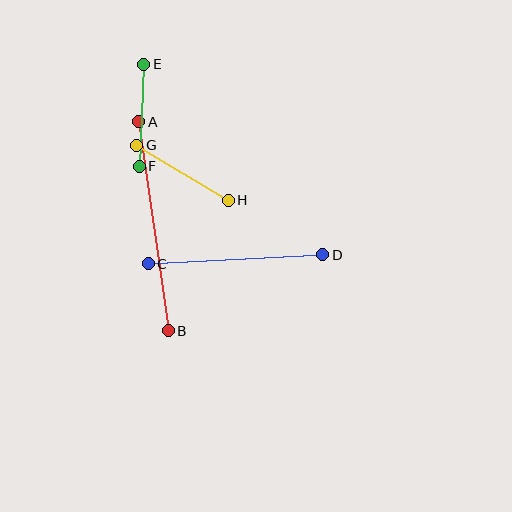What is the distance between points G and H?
The distance is approximately 107 pixels.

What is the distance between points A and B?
The distance is approximately 211 pixels.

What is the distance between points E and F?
The distance is approximately 102 pixels.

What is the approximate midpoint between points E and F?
The midpoint is at approximately (142, 115) pixels.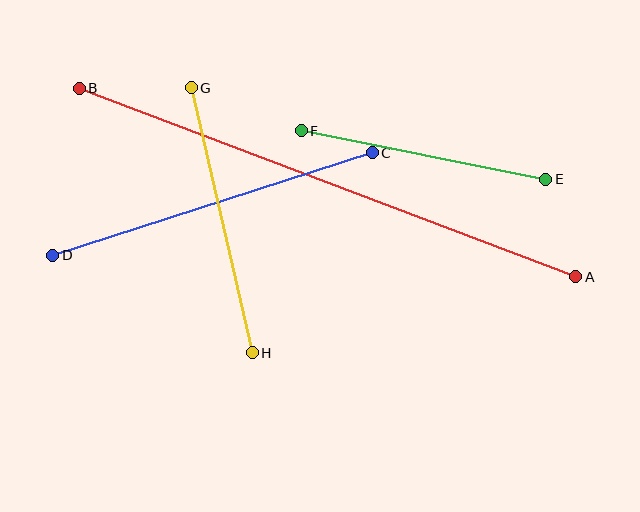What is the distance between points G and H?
The distance is approximately 272 pixels.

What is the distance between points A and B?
The distance is approximately 531 pixels.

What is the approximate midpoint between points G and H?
The midpoint is at approximately (222, 220) pixels.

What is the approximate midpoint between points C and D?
The midpoint is at approximately (212, 204) pixels.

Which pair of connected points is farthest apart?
Points A and B are farthest apart.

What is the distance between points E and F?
The distance is approximately 249 pixels.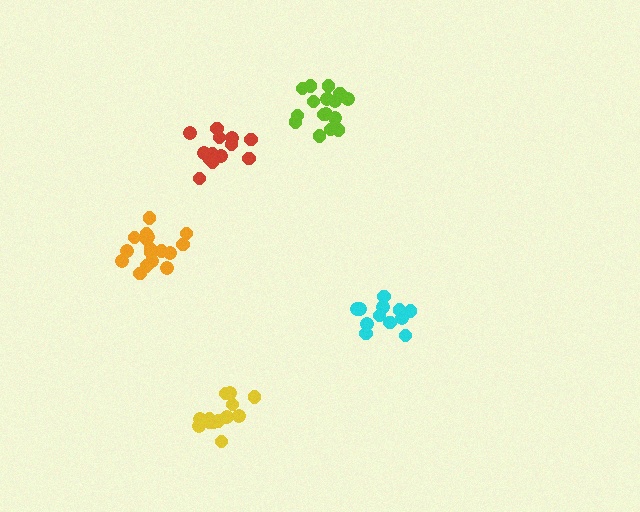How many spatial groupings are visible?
There are 5 spatial groupings.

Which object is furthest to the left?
The orange cluster is leftmost.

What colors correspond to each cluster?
The clusters are colored: lime, red, yellow, cyan, orange.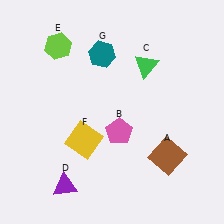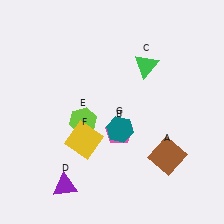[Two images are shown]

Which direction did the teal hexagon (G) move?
The teal hexagon (G) moved down.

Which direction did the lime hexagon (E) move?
The lime hexagon (E) moved down.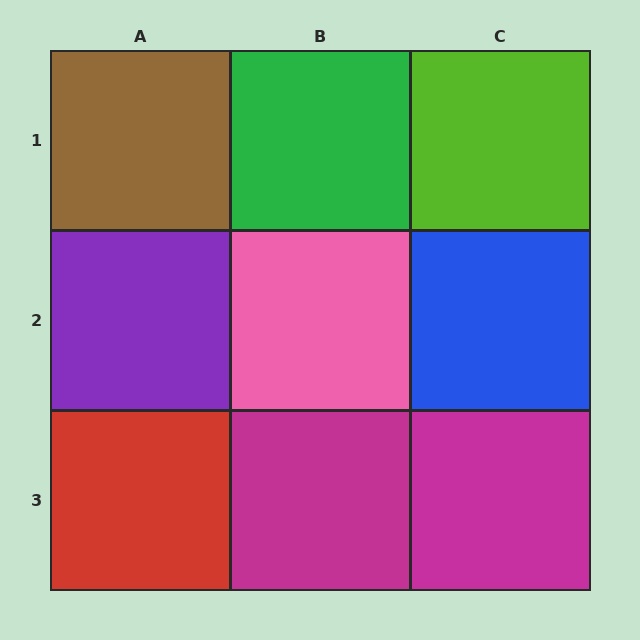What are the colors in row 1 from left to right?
Brown, green, lime.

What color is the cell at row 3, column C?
Magenta.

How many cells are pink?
1 cell is pink.